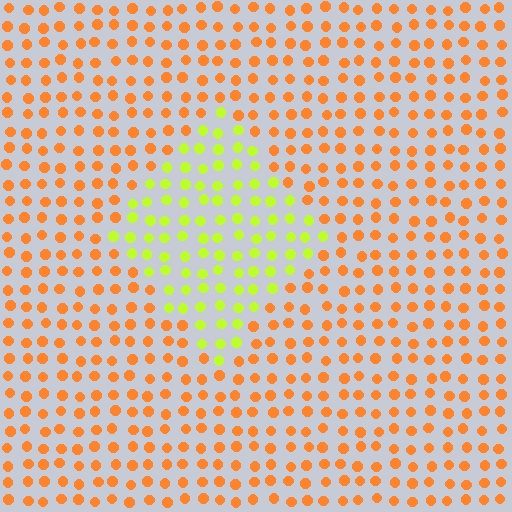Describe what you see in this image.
The image is filled with small orange elements in a uniform arrangement. A diamond-shaped region is visible where the elements are tinted to a slightly different hue, forming a subtle color boundary.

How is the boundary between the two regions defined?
The boundary is defined purely by a slight shift in hue (about 53 degrees). Spacing, size, and orientation are identical on both sides.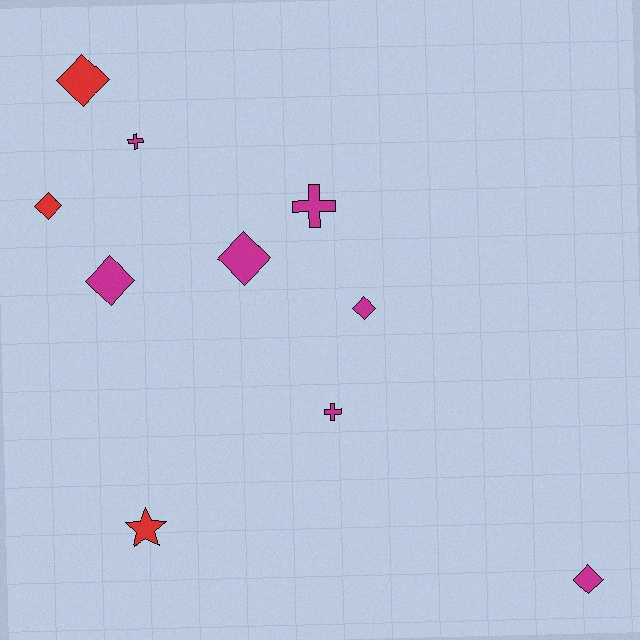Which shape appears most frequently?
Diamond, with 6 objects.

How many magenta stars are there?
There are no magenta stars.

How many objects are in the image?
There are 10 objects.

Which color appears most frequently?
Magenta, with 7 objects.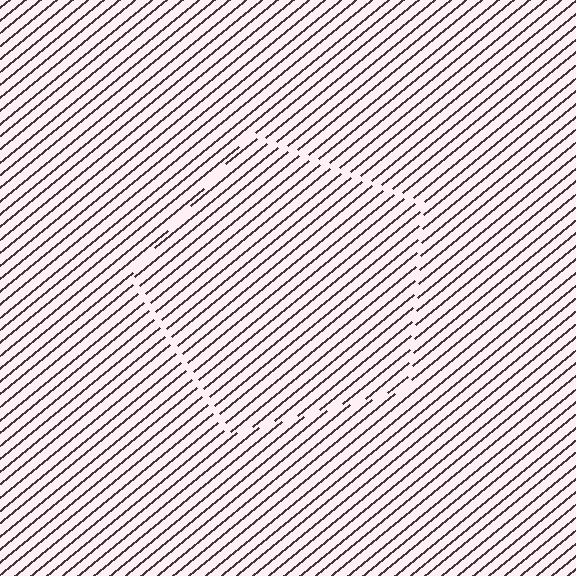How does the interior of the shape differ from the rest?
The interior of the shape contains the same grating, shifted by half a period — the contour is defined by the phase discontinuity where line-ends from the inner and outer gratings abut.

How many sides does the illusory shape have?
5 sides — the line-ends trace a pentagon.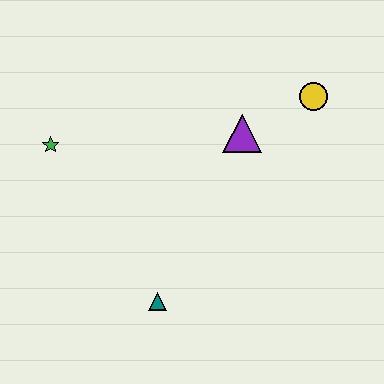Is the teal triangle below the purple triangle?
Yes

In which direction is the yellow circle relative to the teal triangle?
The yellow circle is above the teal triangle.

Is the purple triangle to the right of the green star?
Yes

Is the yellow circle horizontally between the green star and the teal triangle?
No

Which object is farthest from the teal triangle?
The yellow circle is farthest from the teal triangle.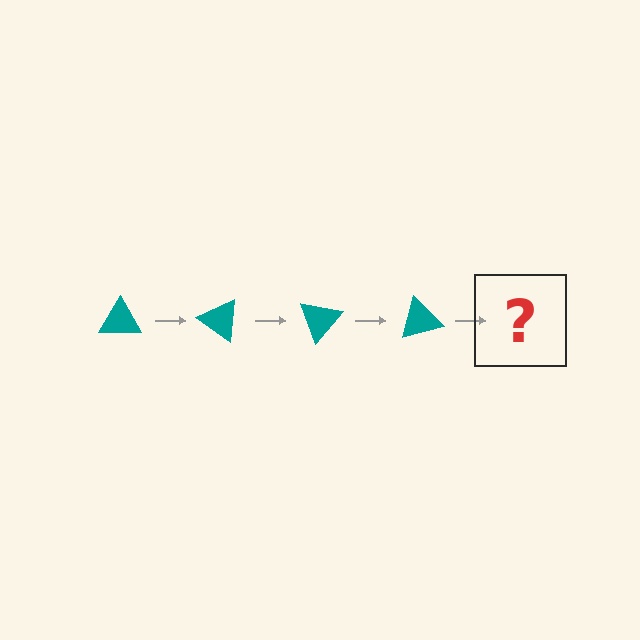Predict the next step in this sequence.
The next step is a teal triangle rotated 140 degrees.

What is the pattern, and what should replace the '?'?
The pattern is that the triangle rotates 35 degrees each step. The '?' should be a teal triangle rotated 140 degrees.